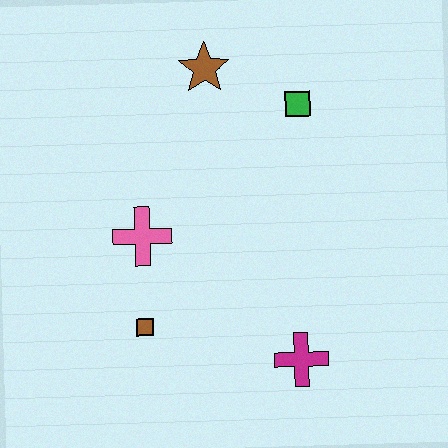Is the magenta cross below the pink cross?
Yes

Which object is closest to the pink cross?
The brown square is closest to the pink cross.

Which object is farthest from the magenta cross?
The brown star is farthest from the magenta cross.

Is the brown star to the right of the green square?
No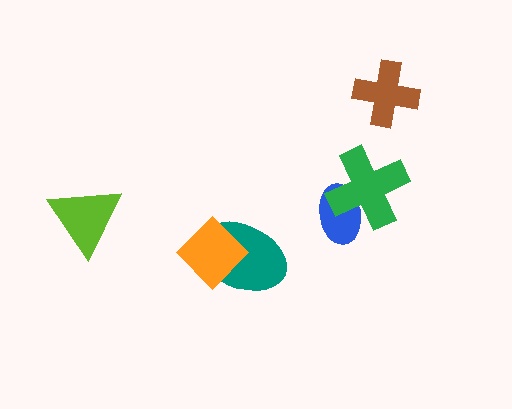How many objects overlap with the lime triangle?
0 objects overlap with the lime triangle.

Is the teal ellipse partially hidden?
Yes, it is partially covered by another shape.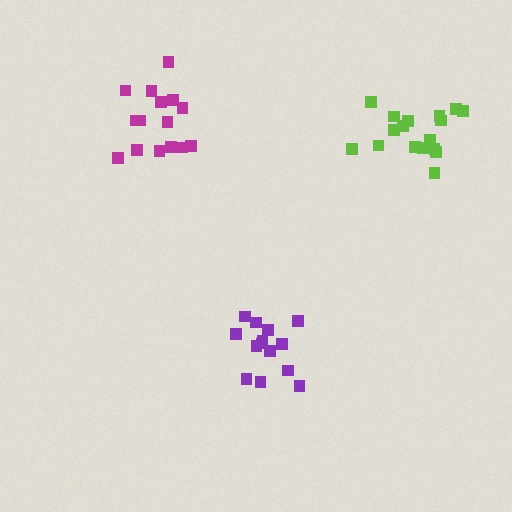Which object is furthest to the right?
The lime cluster is rightmost.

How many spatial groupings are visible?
There are 3 spatial groupings.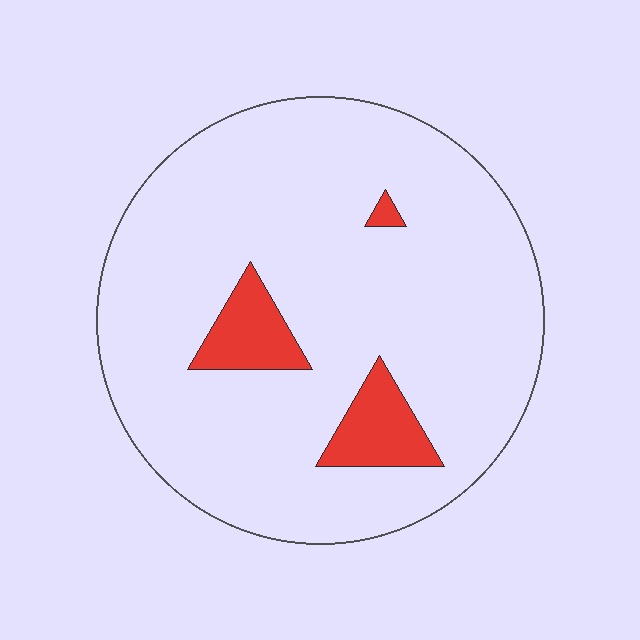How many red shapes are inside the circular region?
3.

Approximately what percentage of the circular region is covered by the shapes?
Approximately 10%.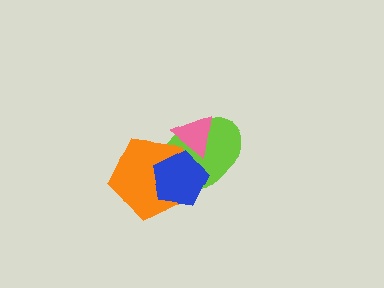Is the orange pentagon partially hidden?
Yes, it is partially covered by another shape.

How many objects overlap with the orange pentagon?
3 objects overlap with the orange pentagon.